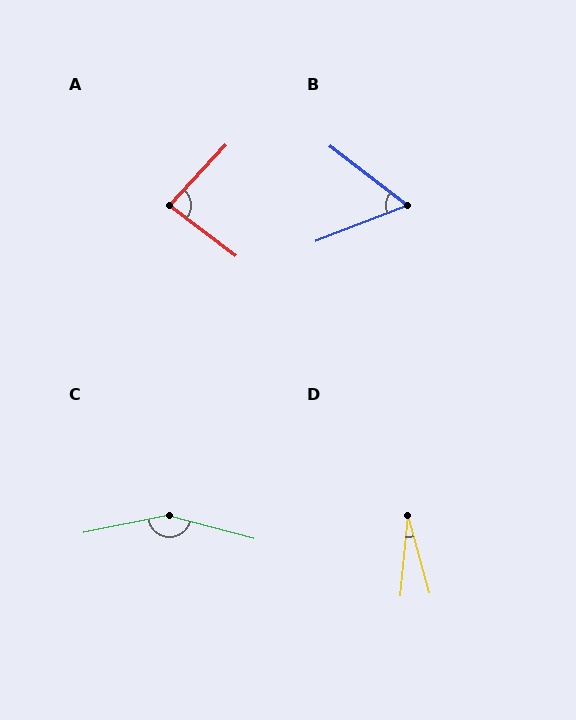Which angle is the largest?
C, at approximately 154 degrees.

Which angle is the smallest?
D, at approximately 21 degrees.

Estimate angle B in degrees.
Approximately 59 degrees.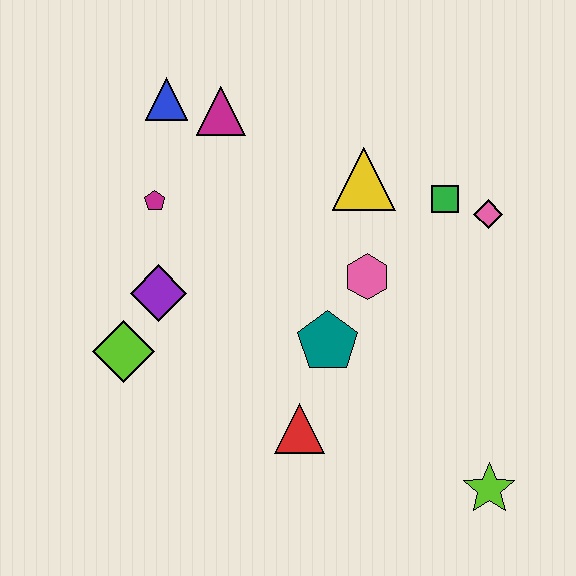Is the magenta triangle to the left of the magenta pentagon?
No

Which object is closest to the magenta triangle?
The blue triangle is closest to the magenta triangle.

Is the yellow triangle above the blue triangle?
No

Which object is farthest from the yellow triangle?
The lime star is farthest from the yellow triangle.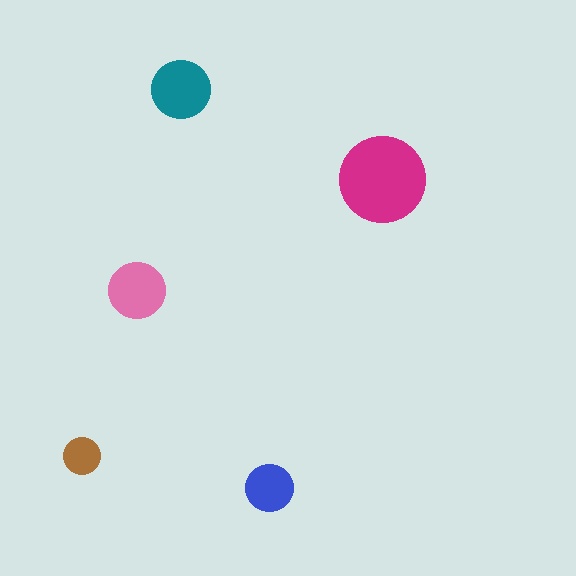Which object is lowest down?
The blue circle is bottommost.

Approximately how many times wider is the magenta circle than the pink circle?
About 1.5 times wider.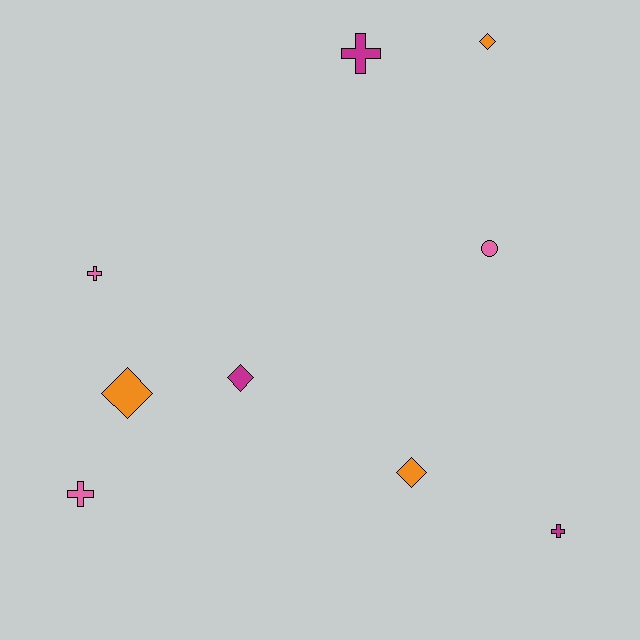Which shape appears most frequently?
Diamond, with 4 objects.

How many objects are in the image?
There are 9 objects.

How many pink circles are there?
There is 1 pink circle.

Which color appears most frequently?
Magenta, with 3 objects.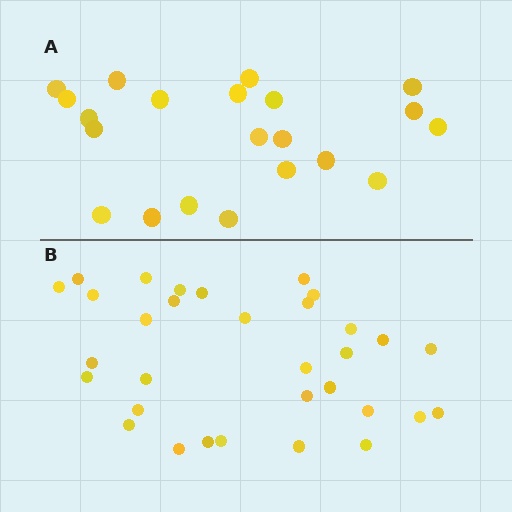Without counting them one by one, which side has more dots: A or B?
Region B (the bottom region) has more dots.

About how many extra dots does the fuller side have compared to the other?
Region B has roughly 12 or so more dots than region A.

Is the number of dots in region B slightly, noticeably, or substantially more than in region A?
Region B has substantially more. The ratio is roughly 1.5 to 1.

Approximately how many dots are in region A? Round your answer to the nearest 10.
About 20 dots. (The exact count is 21, which rounds to 20.)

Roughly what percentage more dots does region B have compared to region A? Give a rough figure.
About 50% more.